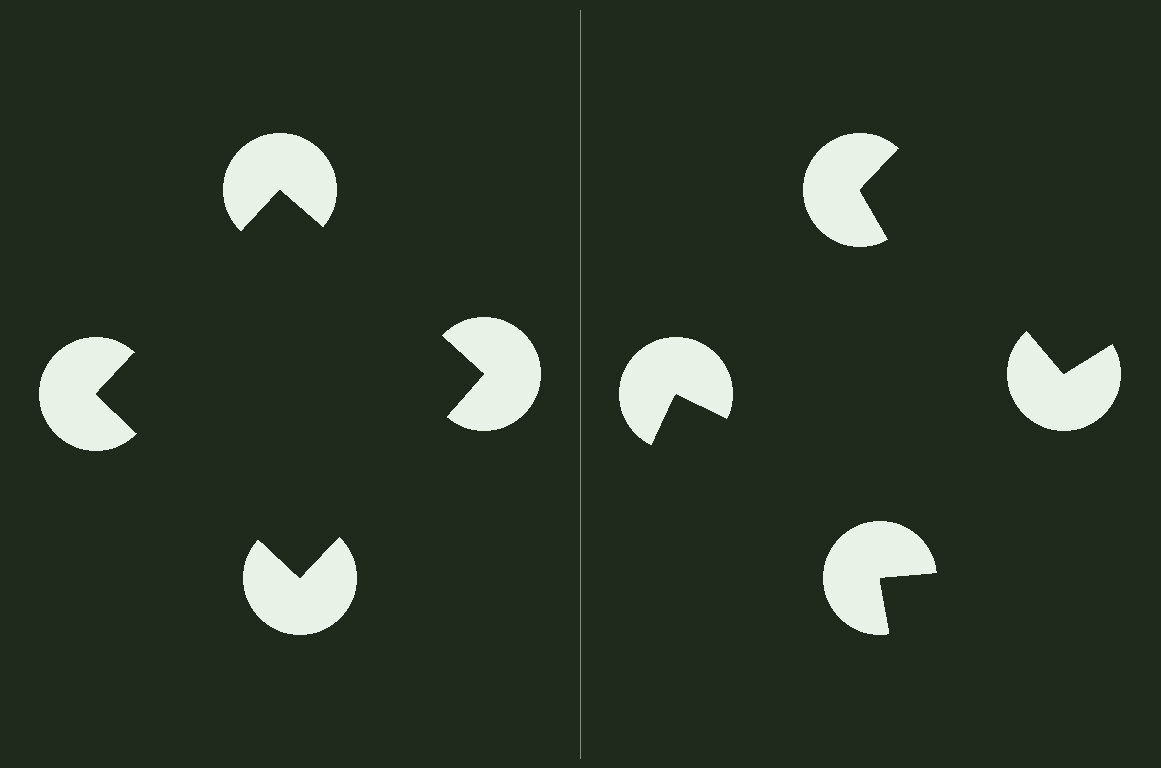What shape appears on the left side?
An illusory square.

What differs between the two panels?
The pac-man discs are positioned identically on both sides; only the wedge orientations differ. On the left they align to a square; on the right they are misaligned.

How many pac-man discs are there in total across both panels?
8 — 4 on each side.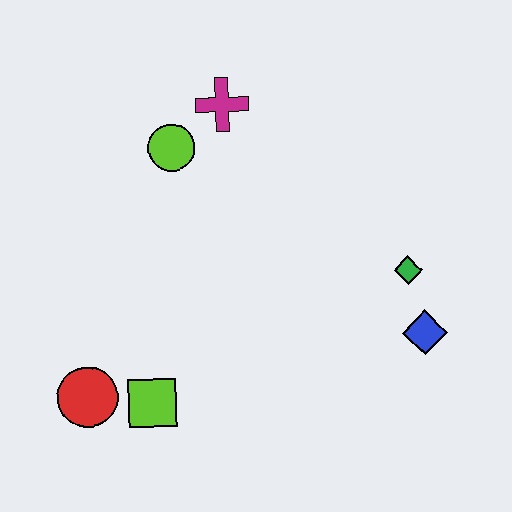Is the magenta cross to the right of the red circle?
Yes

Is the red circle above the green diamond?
No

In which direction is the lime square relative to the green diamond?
The lime square is to the left of the green diamond.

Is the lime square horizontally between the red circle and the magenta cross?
Yes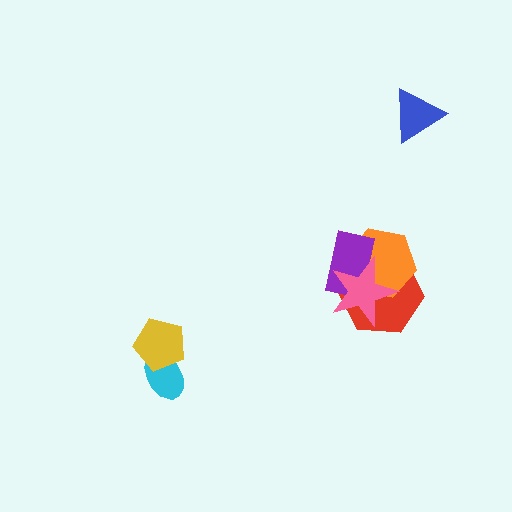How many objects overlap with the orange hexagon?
3 objects overlap with the orange hexagon.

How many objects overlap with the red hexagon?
3 objects overlap with the red hexagon.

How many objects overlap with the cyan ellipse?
1 object overlaps with the cyan ellipse.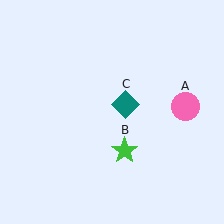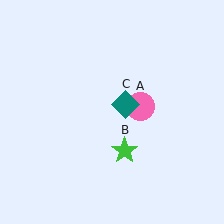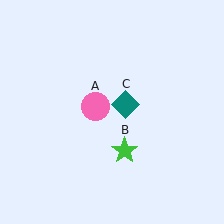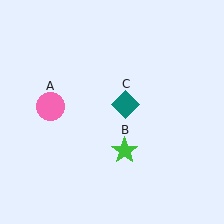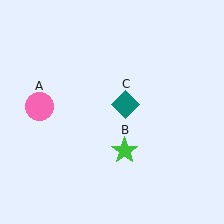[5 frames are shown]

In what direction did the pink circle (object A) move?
The pink circle (object A) moved left.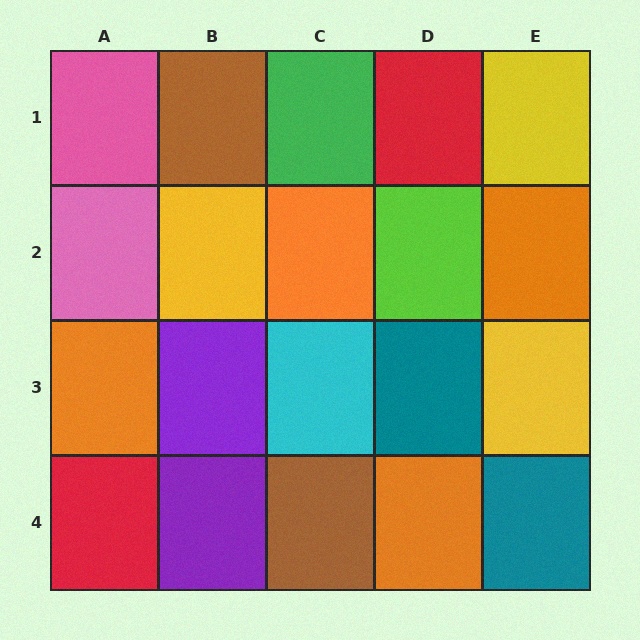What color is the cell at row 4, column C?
Brown.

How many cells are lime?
1 cell is lime.